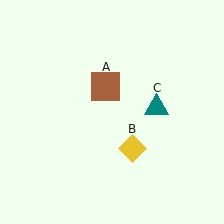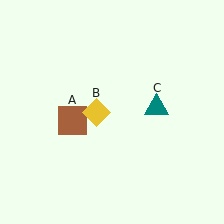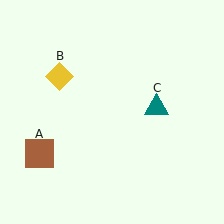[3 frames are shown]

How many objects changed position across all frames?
2 objects changed position: brown square (object A), yellow diamond (object B).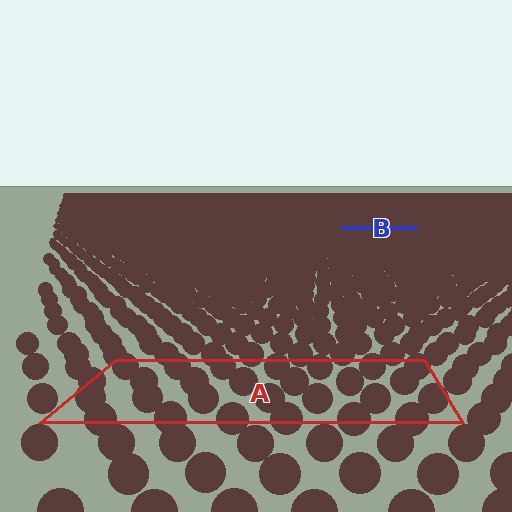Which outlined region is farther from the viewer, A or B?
Region B is farther from the viewer — the texture elements inside it appear smaller and more densely packed.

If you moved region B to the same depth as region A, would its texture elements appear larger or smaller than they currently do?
They would appear larger. At a closer depth, the same texture elements are projected at a bigger on-screen size.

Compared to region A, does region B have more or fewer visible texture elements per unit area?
Region B has more texture elements per unit area — they are packed more densely because it is farther away.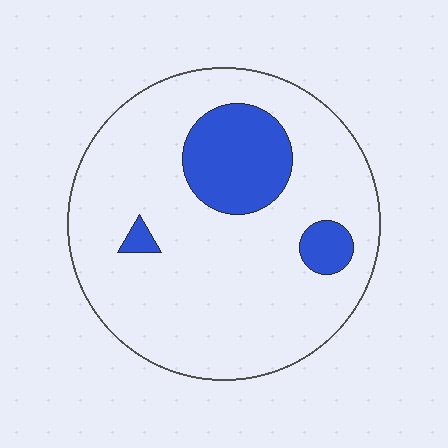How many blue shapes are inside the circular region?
3.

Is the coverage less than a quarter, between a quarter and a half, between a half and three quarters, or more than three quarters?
Less than a quarter.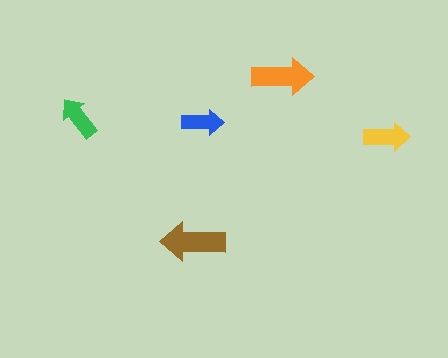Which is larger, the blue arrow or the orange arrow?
The orange one.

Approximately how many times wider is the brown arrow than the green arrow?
About 1.5 times wider.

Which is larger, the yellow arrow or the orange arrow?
The orange one.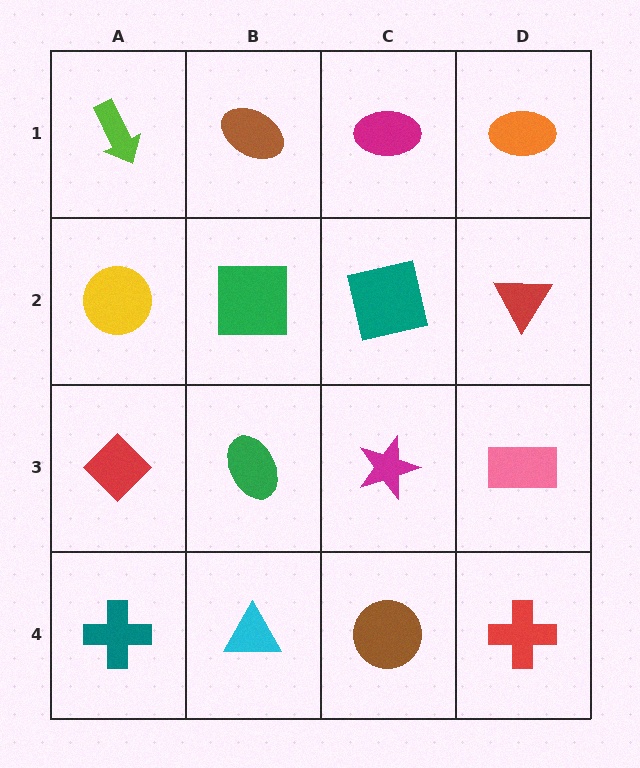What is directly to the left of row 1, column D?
A magenta ellipse.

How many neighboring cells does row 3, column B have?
4.